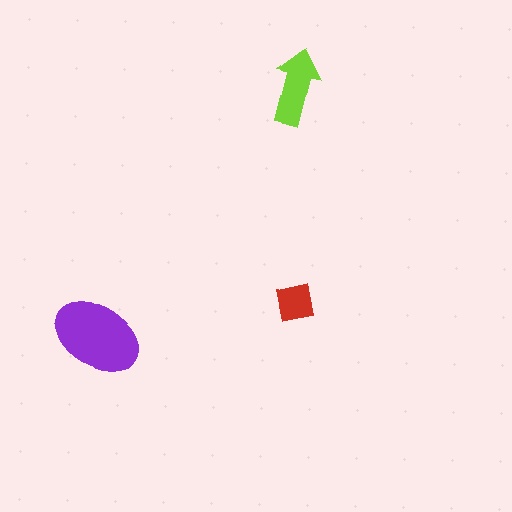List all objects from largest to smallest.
The purple ellipse, the lime arrow, the red square.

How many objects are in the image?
There are 3 objects in the image.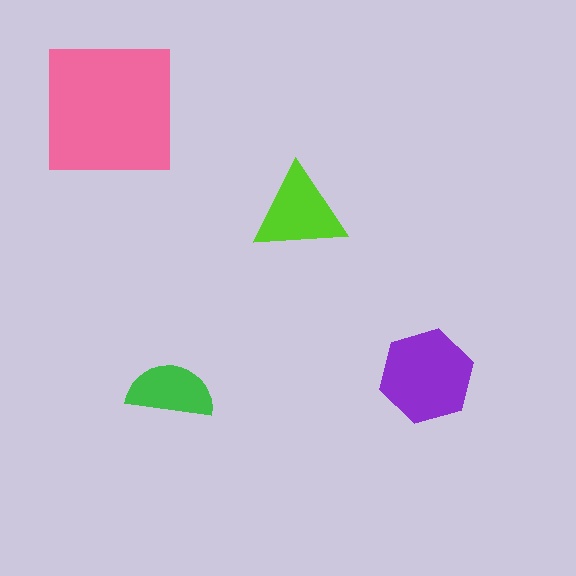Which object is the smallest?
The green semicircle.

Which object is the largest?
The pink square.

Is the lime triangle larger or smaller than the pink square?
Smaller.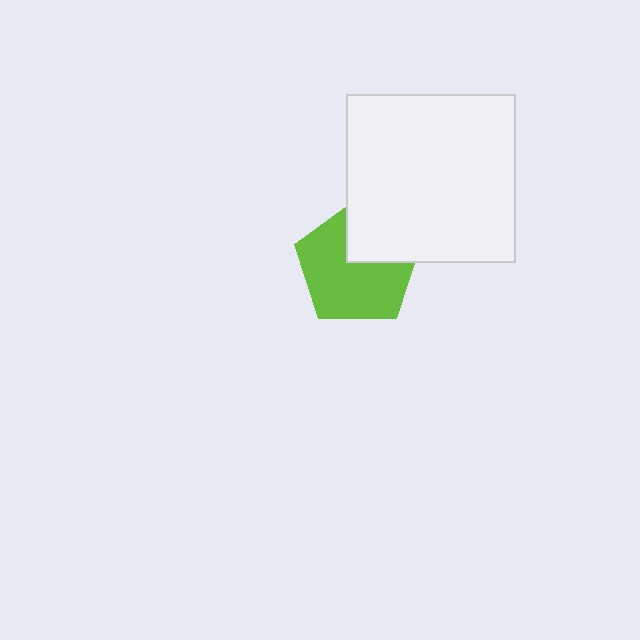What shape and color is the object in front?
The object in front is a white square.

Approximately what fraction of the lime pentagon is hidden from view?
Roughly 31% of the lime pentagon is hidden behind the white square.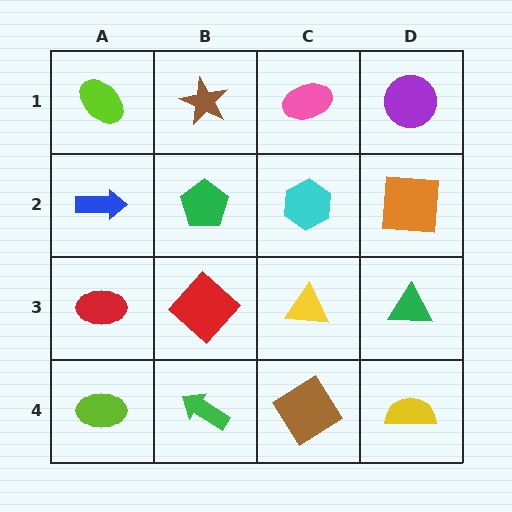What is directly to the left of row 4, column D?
A brown diamond.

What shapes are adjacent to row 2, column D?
A purple circle (row 1, column D), a green triangle (row 3, column D), a cyan hexagon (row 2, column C).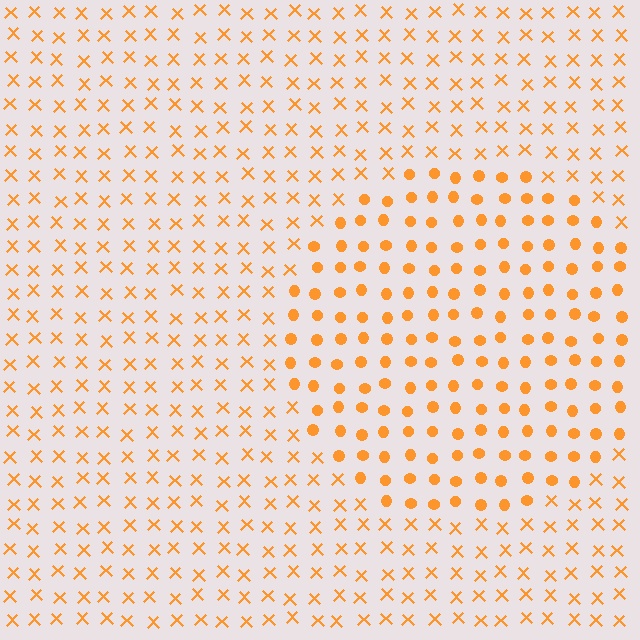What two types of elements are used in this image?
The image uses circles inside the circle region and X marks outside it.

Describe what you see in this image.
The image is filled with small orange elements arranged in a uniform grid. A circle-shaped region contains circles, while the surrounding area contains X marks. The boundary is defined purely by the change in element shape.